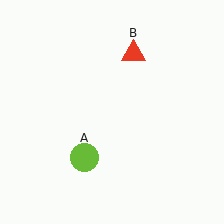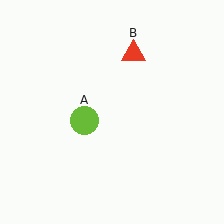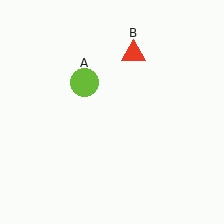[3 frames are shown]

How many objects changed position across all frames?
1 object changed position: lime circle (object A).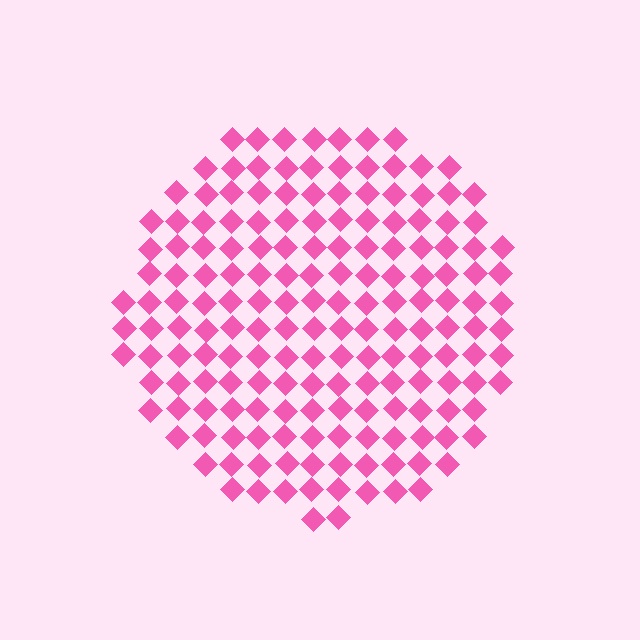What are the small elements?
The small elements are diamonds.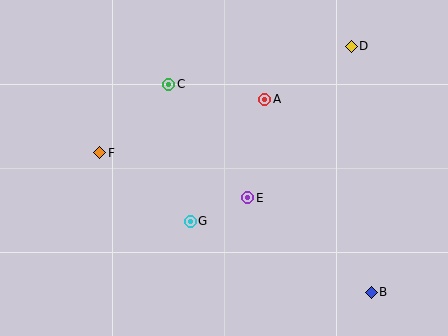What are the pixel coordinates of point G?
Point G is at (190, 221).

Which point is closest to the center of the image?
Point E at (248, 198) is closest to the center.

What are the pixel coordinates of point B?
Point B is at (371, 292).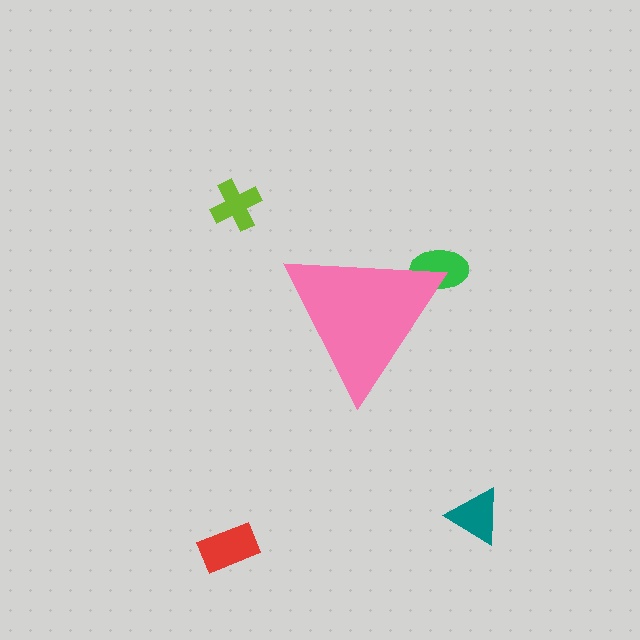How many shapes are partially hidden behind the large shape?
1 shape is partially hidden.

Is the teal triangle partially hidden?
No, the teal triangle is fully visible.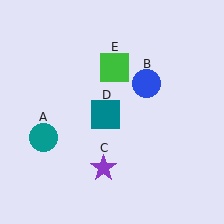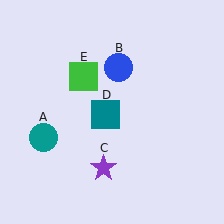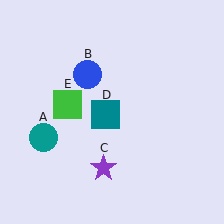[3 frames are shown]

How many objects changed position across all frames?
2 objects changed position: blue circle (object B), green square (object E).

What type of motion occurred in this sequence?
The blue circle (object B), green square (object E) rotated counterclockwise around the center of the scene.